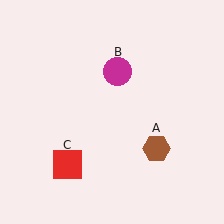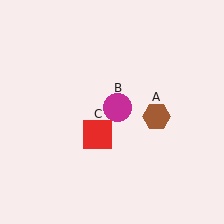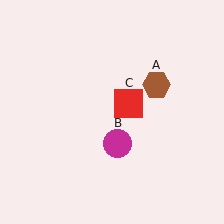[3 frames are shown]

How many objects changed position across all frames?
3 objects changed position: brown hexagon (object A), magenta circle (object B), red square (object C).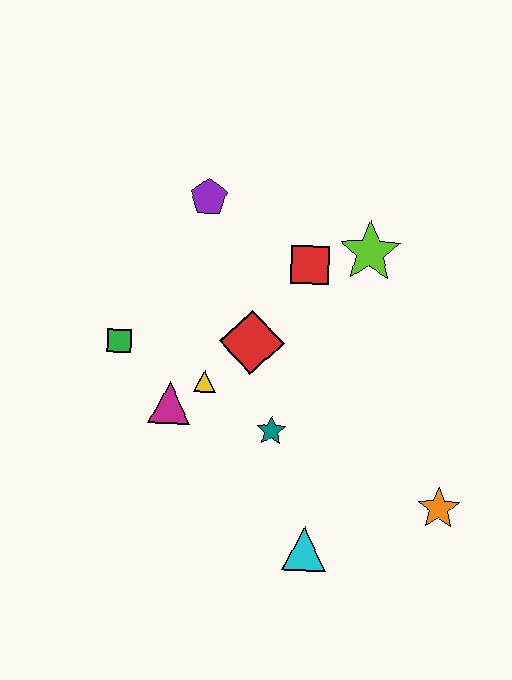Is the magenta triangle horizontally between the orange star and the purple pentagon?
No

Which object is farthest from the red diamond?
The orange star is farthest from the red diamond.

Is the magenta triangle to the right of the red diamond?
No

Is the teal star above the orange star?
Yes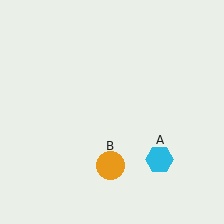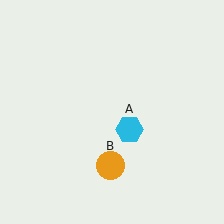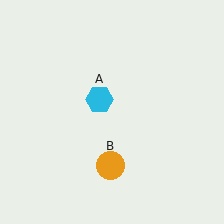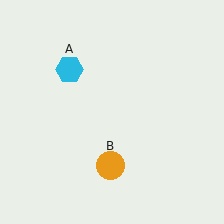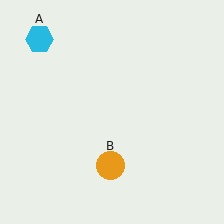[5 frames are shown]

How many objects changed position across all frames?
1 object changed position: cyan hexagon (object A).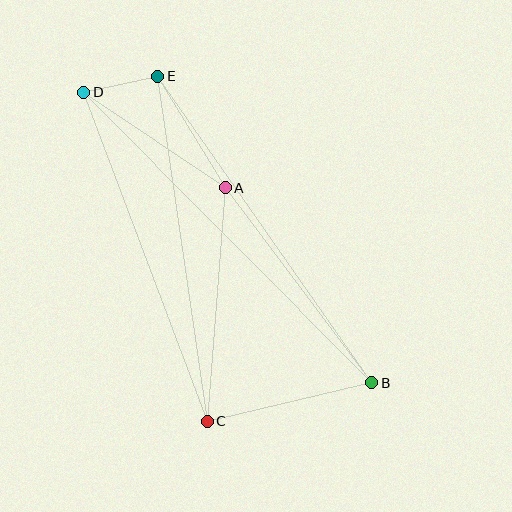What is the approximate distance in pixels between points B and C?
The distance between B and C is approximately 169 pixels.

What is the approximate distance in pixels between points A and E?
The distance between A and E is approximately 130 pixels.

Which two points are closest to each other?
Points D and E are closest to each other.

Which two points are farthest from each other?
Points B and D are farthest from each other.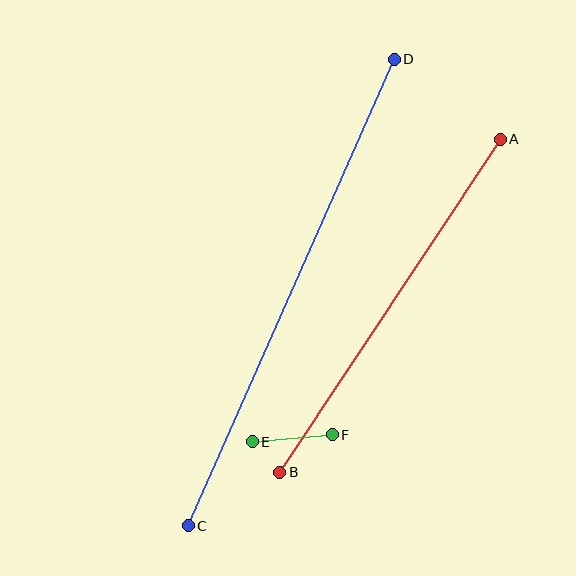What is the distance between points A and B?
The distance is approximately 399 pixels.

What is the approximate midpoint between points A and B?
The midpoint is at approximately (390, 306) pixels.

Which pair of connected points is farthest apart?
Points C and D are farthest apart.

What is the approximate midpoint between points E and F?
The midpoint is at approximately (292, 438) pixels.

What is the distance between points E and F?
The distance is approximately 81 pixels.